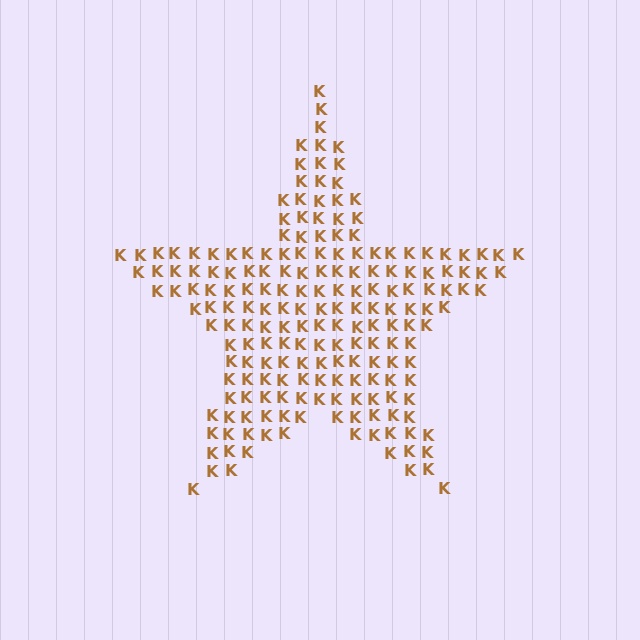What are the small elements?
The small elements are letter K's.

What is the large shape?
The large shape is a star.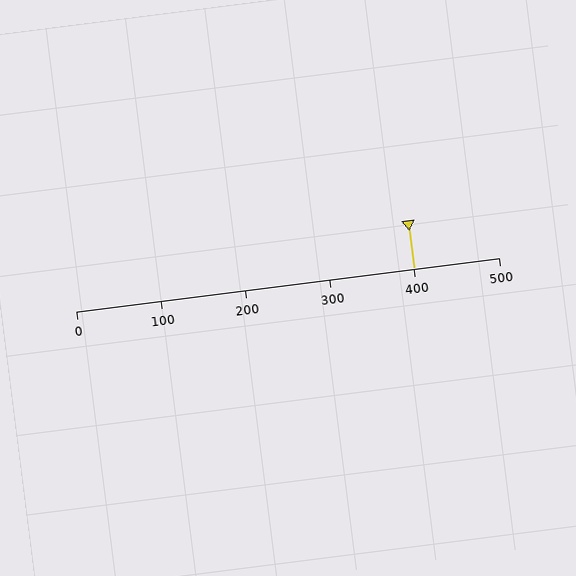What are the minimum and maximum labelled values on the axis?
The axis runs from 0 to 500.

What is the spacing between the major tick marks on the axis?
The major ticks are spaced 100 apart.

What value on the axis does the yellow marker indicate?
The marker indicates approximately 400.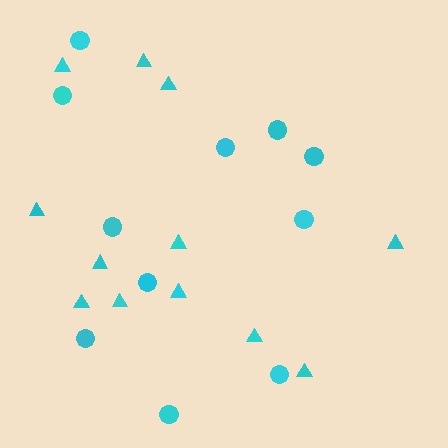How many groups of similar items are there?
There are 2 groups: one group of circles (11) and one group of triangles (12).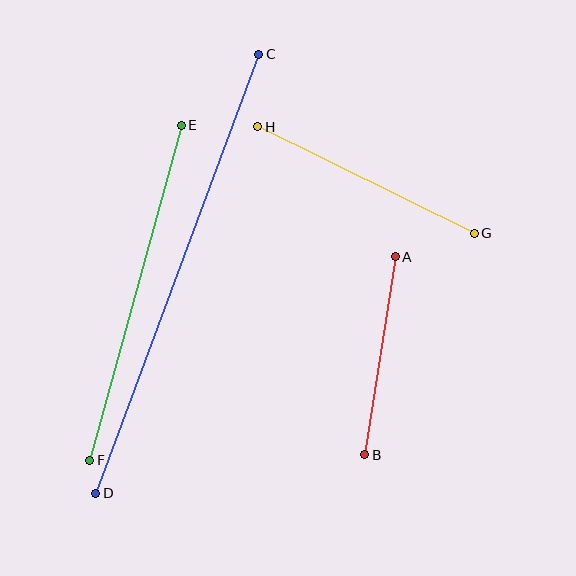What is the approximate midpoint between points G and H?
The midpoint is at approximately (366, 180) pixels.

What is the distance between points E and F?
The distance is approximately 347 pixels.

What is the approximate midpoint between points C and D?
The midpoint is at approximately (177, 274) pixels.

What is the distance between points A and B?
The distance is approximately 200 pixels.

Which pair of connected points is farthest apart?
Points C and D are farthest apart.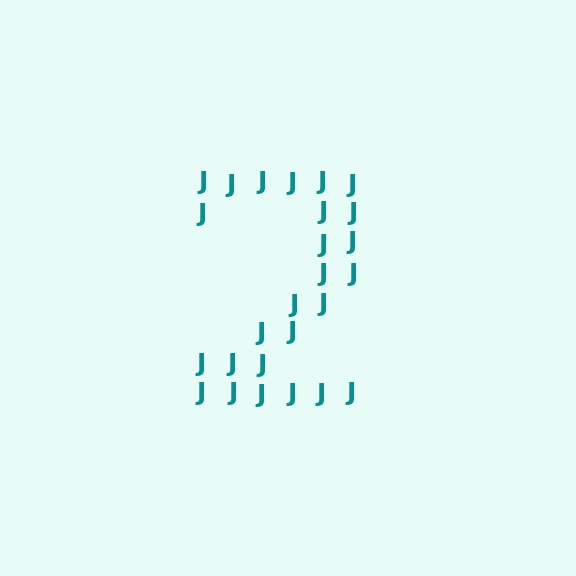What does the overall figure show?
The overall figure shows the digit 2.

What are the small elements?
The small elements are letter J's.